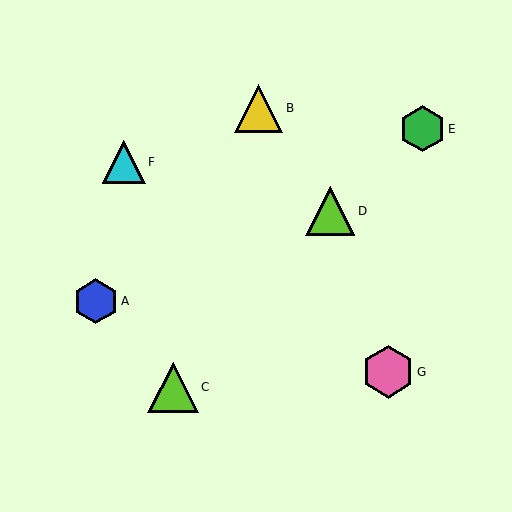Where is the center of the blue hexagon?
The center of the blue hexagon is at (96, 301).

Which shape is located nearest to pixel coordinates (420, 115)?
The green hexagon (labeled E) at (422, 129) is nearest to that location.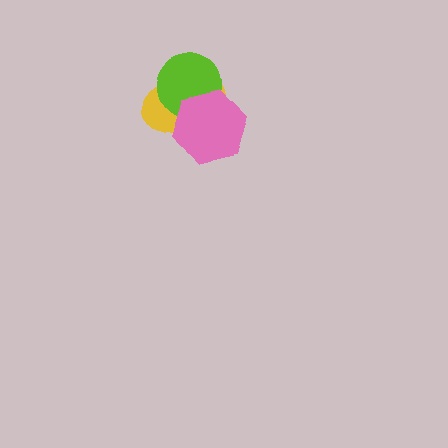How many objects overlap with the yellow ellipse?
2 objects overlap with the yellow ellipse.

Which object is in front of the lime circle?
The pink hexagon is in front of the lime circle.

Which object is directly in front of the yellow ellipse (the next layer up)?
The lime circle is directly in front of the yellow ellipse.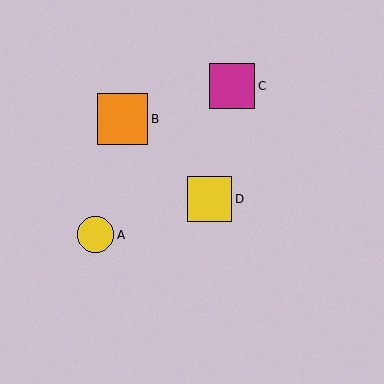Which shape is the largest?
The orange square (labeled B) is the largest.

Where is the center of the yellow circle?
The center of the yellow circle is at (96, 235).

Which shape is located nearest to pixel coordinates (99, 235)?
The yellow circle (labeled A) at (96, 235) is nearest to that location.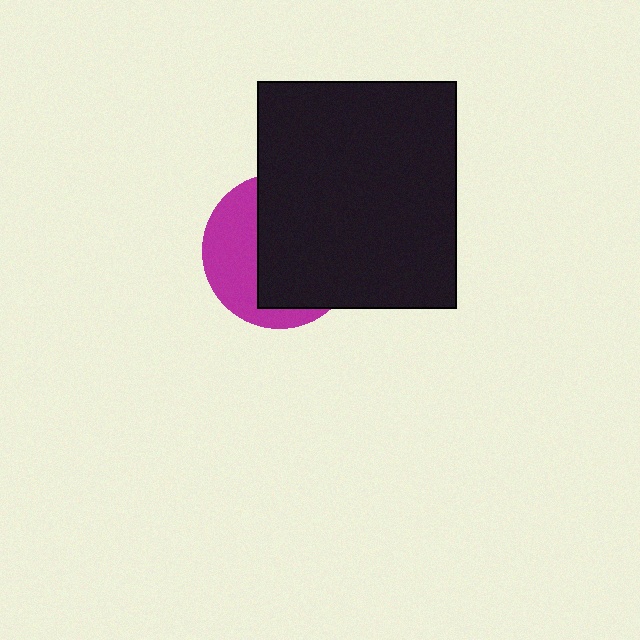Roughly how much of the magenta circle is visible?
A small part of it is visible (roughly 38%).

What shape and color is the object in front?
The object in front is a black rectangle.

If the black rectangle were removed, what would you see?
You would see the complete magenta circle.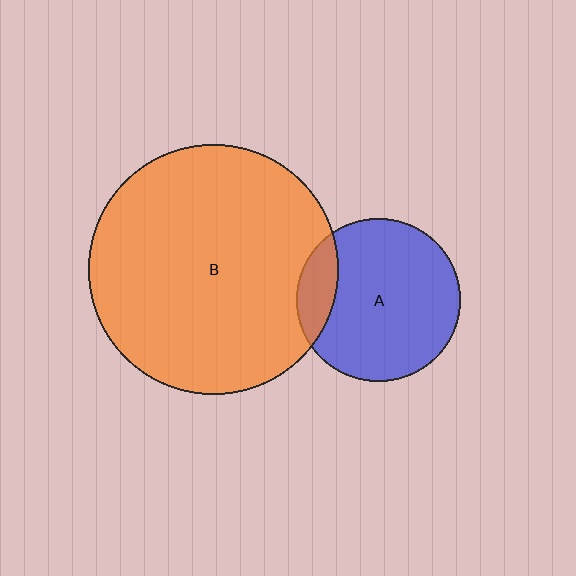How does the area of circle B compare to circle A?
Approximately 2.3 times.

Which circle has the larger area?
Circle B (orange).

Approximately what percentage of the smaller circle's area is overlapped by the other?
Approximately 15%.